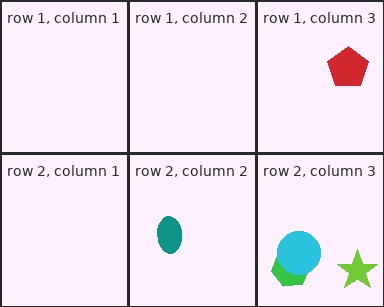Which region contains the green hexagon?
The row 2, column 3 region.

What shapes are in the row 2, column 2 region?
The teal ellipse.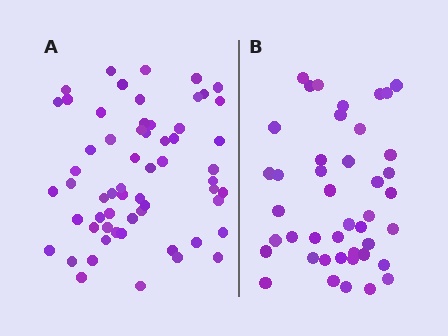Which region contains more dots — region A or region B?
Region A (the left region) has more dots.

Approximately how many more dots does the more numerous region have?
Region A has approximately 15 more dots than region B.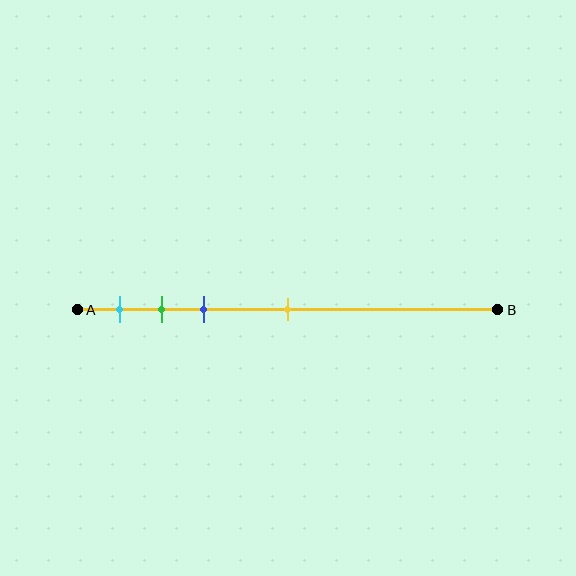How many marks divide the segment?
There are 4 marks dividing the segment.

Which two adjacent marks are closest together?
The green and blue marks are the closest adjacent pair.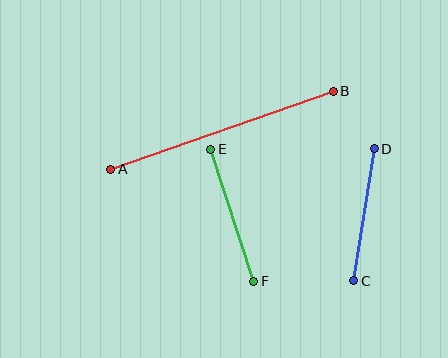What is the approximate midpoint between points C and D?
The midpoint is at approximately (364, 215) pixels.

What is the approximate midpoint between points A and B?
The midpoint is at approximately (222, 130) pixels.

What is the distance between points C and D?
The distance is approximately 134 pixels.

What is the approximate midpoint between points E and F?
The midpoint is at approximately (232, 215) pixels.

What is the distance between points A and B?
The distance is approximately 236 pixels.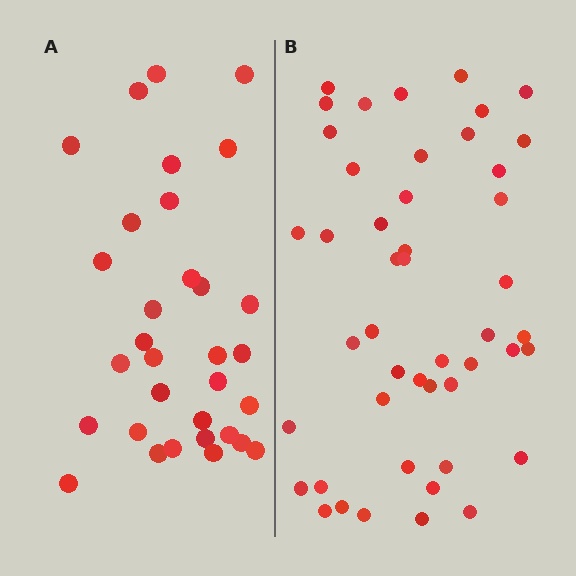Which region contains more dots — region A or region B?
Region B (the right region) has more dots.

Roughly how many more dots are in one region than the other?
Region B has approximately 15 more dots than region A.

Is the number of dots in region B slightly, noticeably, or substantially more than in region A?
Region B has substantially more. The ratio is roughly 1.5 to 1.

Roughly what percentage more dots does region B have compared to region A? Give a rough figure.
About 45% more.